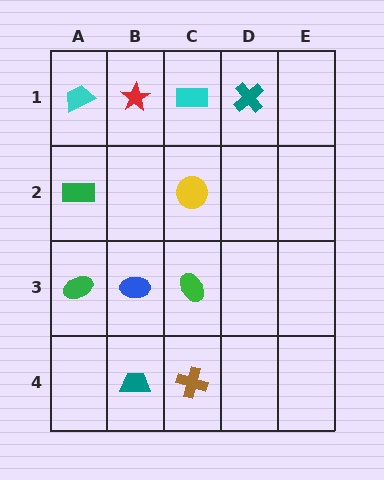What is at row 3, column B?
A blue ellipse.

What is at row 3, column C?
A green ellipse.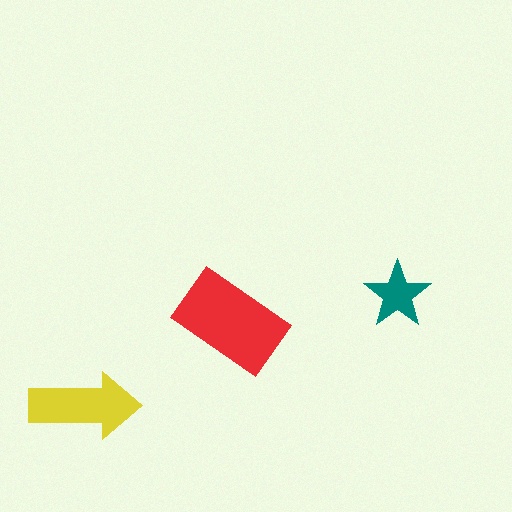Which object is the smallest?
The teal star.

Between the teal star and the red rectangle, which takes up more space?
The red rectangle.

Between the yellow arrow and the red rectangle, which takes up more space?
The red rectangle.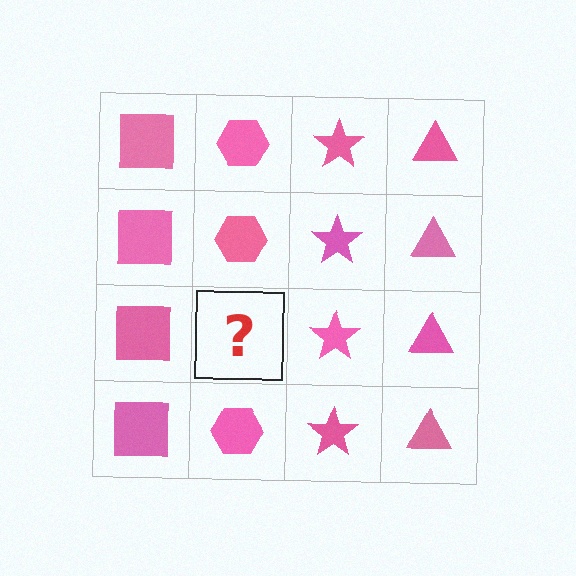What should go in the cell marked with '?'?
The missing cell should contain a pink hexagon.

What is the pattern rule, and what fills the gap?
The rule is that each column has a consistent shape. The gap should be filled with a pink hexagon.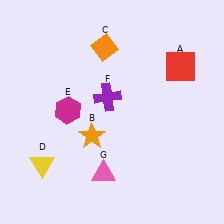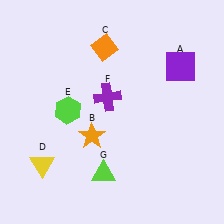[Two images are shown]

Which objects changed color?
A changed from red to purple. E changed from magenta to lime. G changed from pink to lime.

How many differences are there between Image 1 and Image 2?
There are 3 differences between the two images.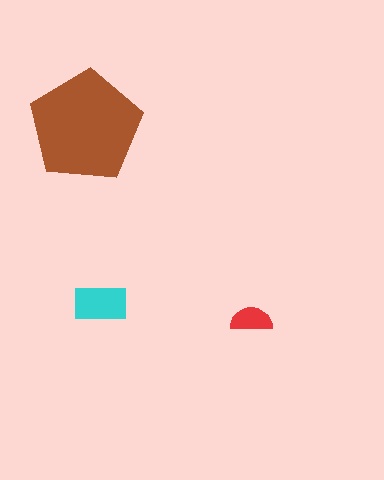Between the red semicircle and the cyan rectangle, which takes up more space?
The cyan rectangle.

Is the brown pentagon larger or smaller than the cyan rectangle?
Larger.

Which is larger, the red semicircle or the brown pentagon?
The brown pentagon.